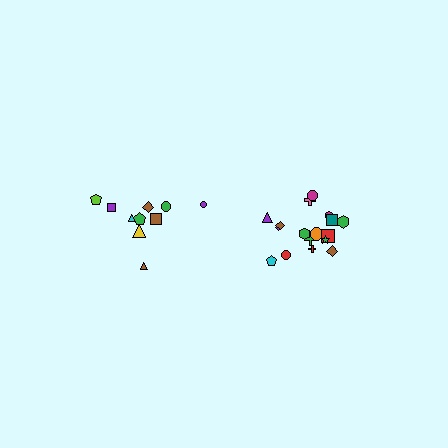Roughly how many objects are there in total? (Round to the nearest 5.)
Roughly 30 objects in total.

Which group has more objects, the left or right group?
The right group.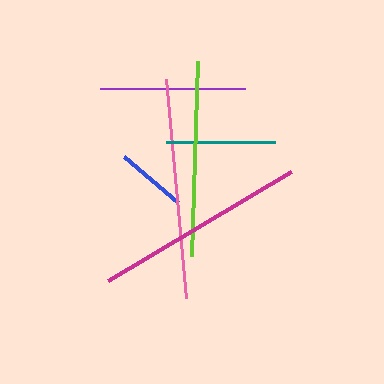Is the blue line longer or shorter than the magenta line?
The magenta line is longer than the blue line.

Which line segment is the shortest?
The blue line is the shortest at approximately 71 pixels.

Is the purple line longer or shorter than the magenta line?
The magenta line is longer than the purple line.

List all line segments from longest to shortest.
From longest to shortest: pink, magenta, lime, purple, teal, blue.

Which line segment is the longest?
The pink line is the longest at approximately 221 pixels.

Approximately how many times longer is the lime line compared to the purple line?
The lime line is approximately 1.3 times the length of the purple line.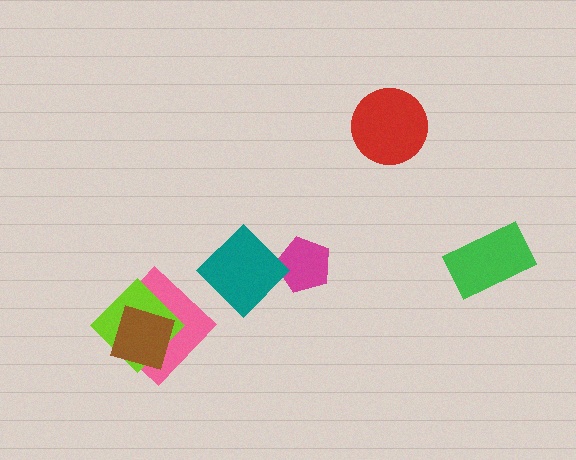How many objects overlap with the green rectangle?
0 objects overlap with the green rectangle.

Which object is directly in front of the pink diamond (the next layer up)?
The lime diamond is directly in front of the pink diamond.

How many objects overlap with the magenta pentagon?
1 object overlaps with the magenta pentagon.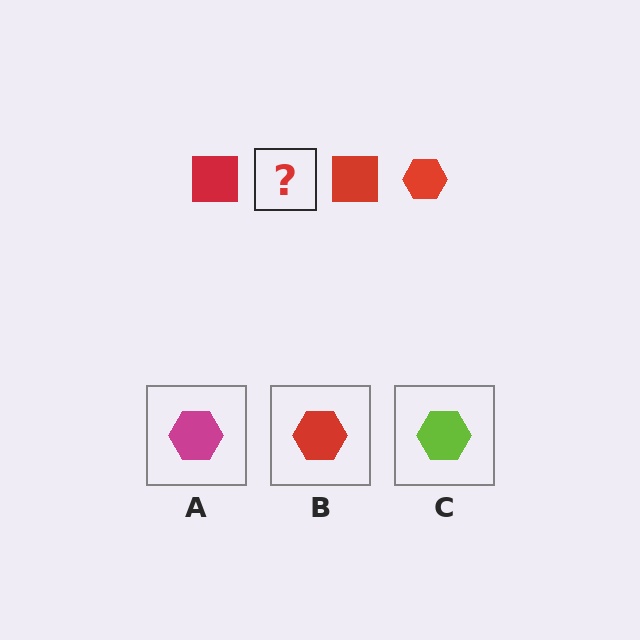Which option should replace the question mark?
Option B.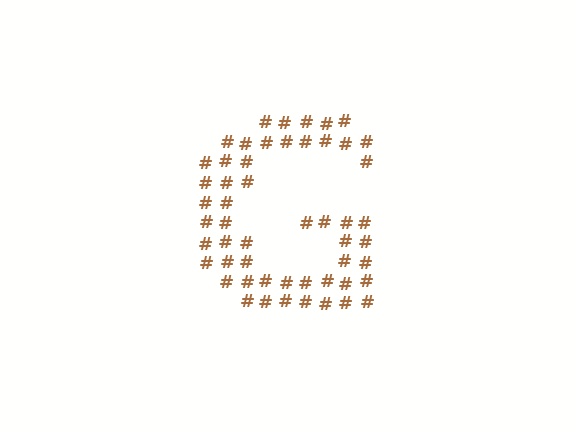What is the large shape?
The large shape is the letter G.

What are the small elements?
The small elements are hash symbols.